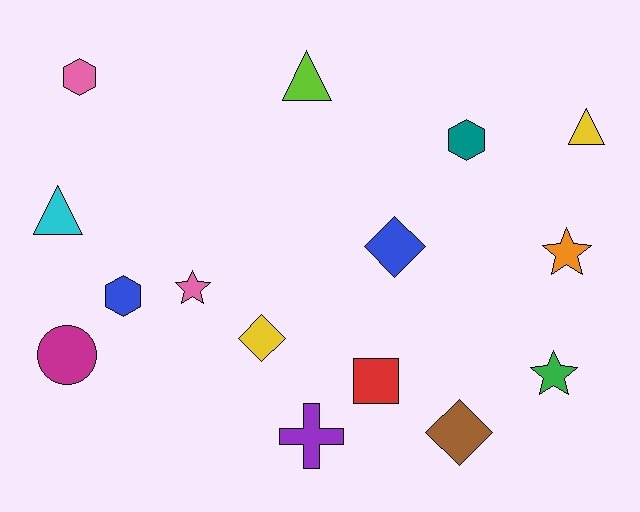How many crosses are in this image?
There is 1 cross.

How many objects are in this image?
There are 15 objects.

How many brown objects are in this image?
There is 1 brown object.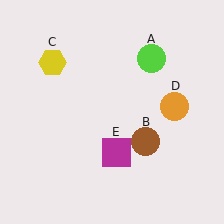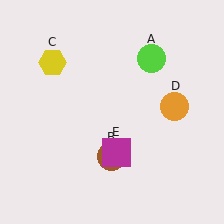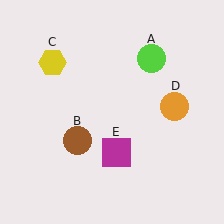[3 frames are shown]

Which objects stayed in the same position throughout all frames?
Lime circle (object A) and yellow hexagon (object C) and orange circle (object D) and magenta square (object E) remained stationary.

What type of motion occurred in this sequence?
The brown circle (object B) rotated clockwise around the center of the scene.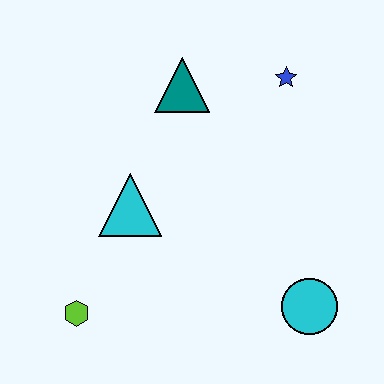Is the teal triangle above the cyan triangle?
Yes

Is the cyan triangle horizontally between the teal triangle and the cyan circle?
No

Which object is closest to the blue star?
The teal triangle is closest to the blue star.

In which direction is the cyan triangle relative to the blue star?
The cyan triangle is to the left of the blue star.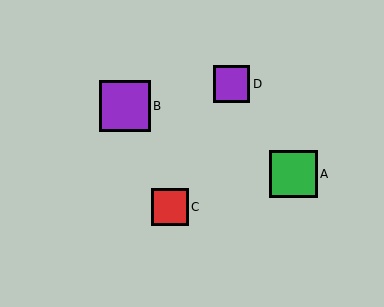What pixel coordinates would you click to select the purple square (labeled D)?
Click at (232, 84) to select the purple square D.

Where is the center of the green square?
The center of the green square is at (294, 174).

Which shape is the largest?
The purple square (labeled B) is the largest.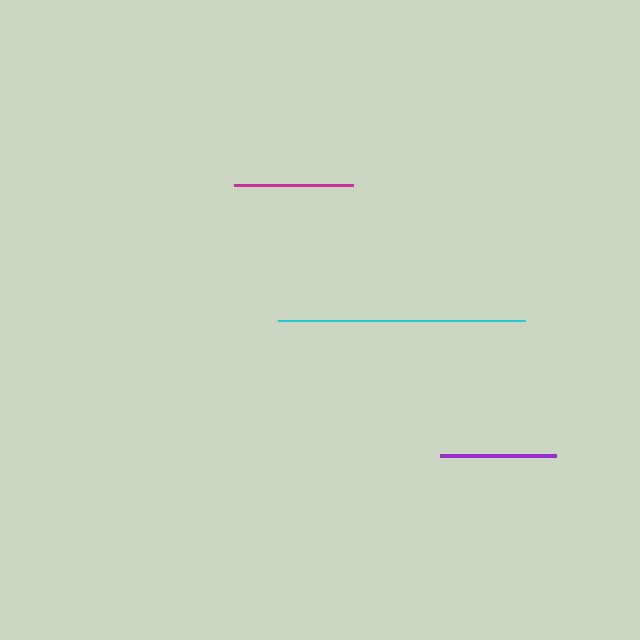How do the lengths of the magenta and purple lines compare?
The magenta and purple lines are approximately the same length.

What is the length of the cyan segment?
The cyan segment is approximately 247 pixels long.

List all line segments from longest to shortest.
From longest to shortest: cyan, magenta, purple.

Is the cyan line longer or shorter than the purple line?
The cyan line is longer than the purple line.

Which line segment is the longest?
The cyan line is the longest at approximately 247 pixels.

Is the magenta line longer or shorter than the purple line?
The magenta line is longer than the purple line.